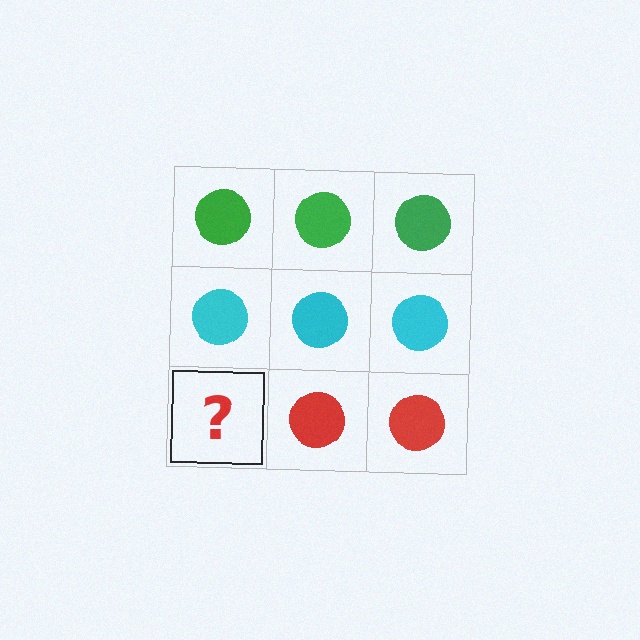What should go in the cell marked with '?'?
The missing cell should contain a red circle.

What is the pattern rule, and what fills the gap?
The rule is that each row has a consistent color. The gap should be filled with a red circle.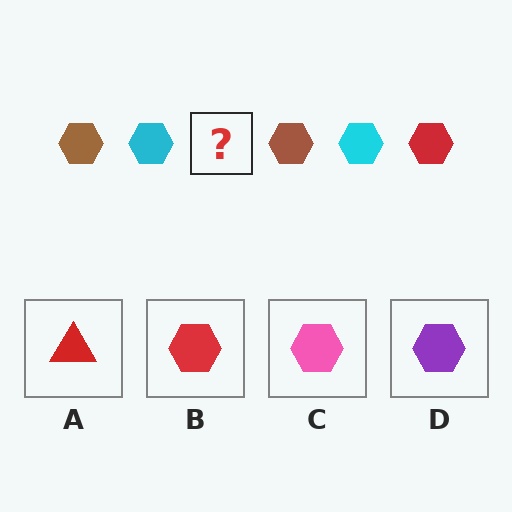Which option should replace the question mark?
Option B.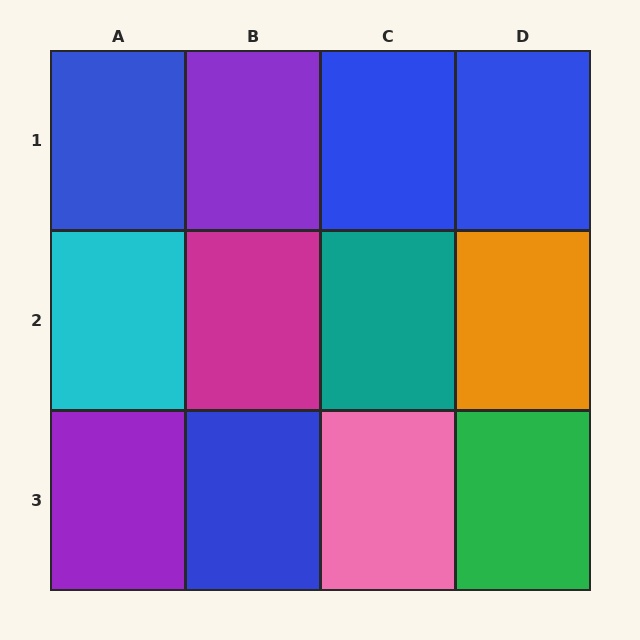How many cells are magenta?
1 cell is magenta.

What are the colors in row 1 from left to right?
Blue, purple, blue, blue.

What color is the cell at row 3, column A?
Purple.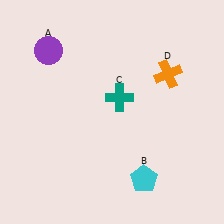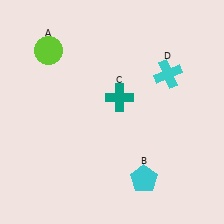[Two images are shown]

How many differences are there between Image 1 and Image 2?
There are 2 differences between the two images.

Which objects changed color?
A changed from purple to lime. D changed from orange to cyan.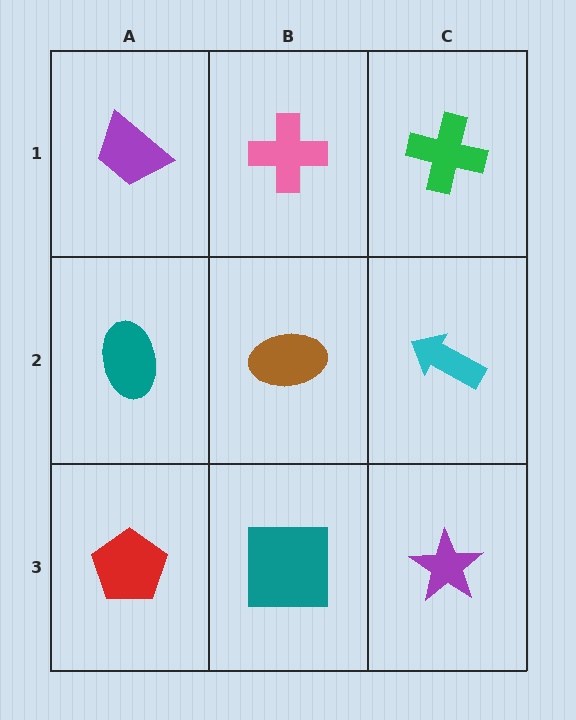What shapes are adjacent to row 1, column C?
A cyan arrow (row 2, column C), a pink cross (row 1, column B).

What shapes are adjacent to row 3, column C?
A cyan arrow (row 2, column C), a teal square (row 3, column B).